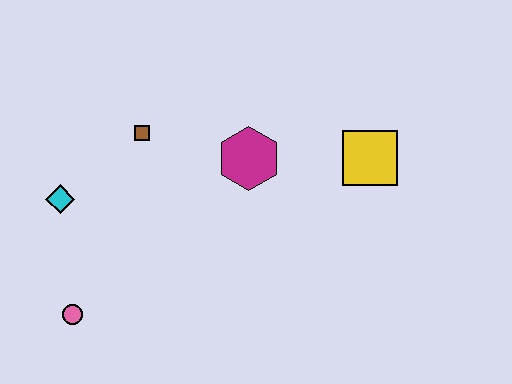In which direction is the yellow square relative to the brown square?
The yellow square is to the right of the brown square.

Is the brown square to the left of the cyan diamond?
No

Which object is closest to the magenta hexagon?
The brown square is closest to the magenta hexagon.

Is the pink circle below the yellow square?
Yes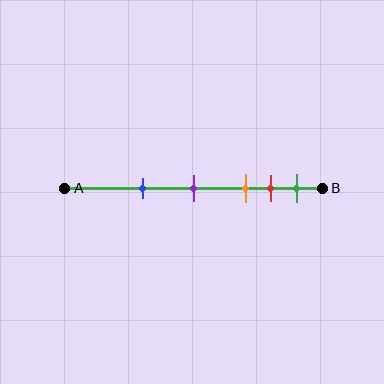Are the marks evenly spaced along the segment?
No, the marks are not evenly spaced.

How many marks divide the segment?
There are 5 marks dividing the segment.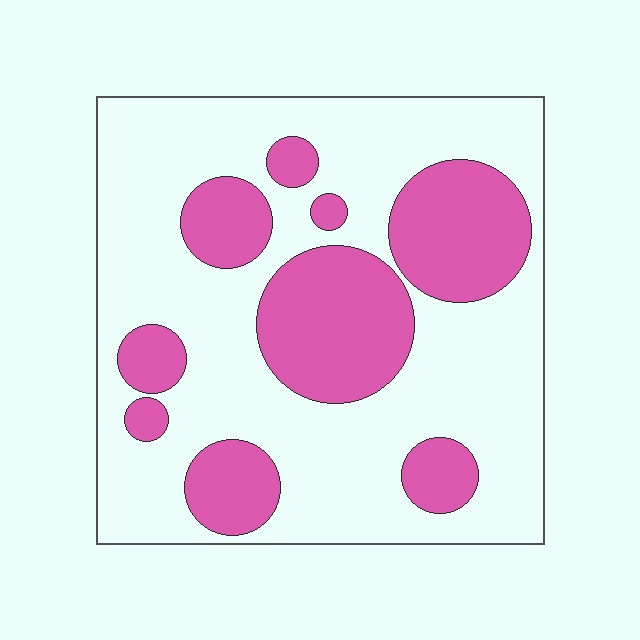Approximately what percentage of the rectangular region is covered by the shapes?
Approximately 30%.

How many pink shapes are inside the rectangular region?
9.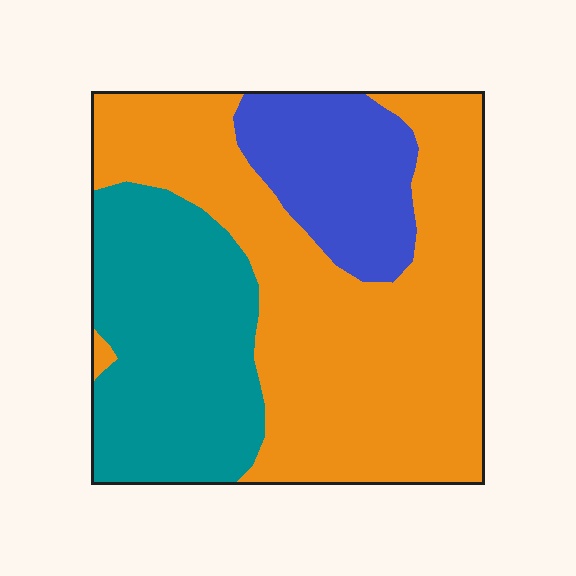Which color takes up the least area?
Blue, at roughly 15%.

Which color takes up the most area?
Orange, at roughly 55%.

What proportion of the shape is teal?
Teal takes up about one third (1/3) of the shape.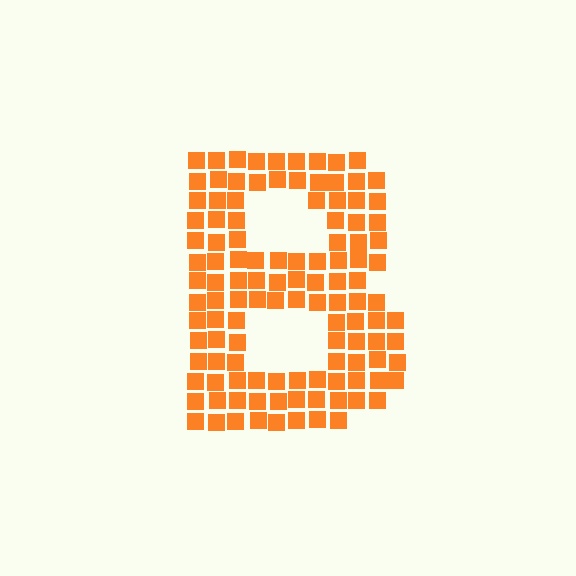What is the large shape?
The large shape is the letter B.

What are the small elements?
The small elements are squares.